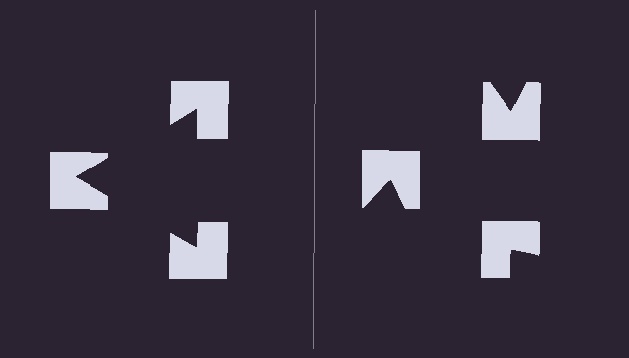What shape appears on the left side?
An illusory triangle.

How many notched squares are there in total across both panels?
6 — 3 on each side.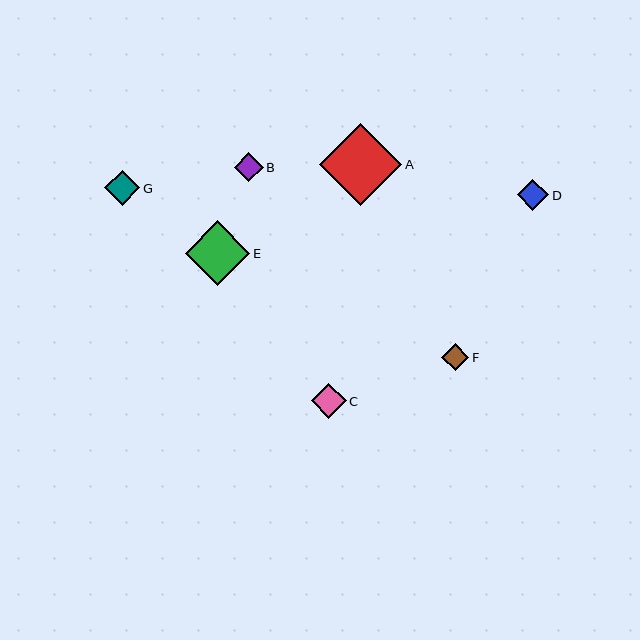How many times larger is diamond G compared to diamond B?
Diamond G is approximately 1.2 times the size of diamond B.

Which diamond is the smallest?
Diamond F is the smallest with a size of approximately 27 pixels.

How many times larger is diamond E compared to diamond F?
Diamond E is approximately 2.4 times the size of diamond F.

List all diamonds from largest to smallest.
From largest to smallest: A, E, G, C, D, B, F.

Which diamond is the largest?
Diamond A is the largest with a size of approximately 82 pixels.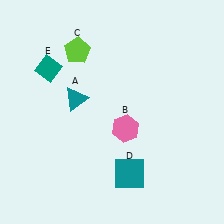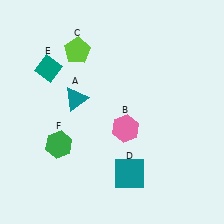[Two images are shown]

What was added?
A green hexagon (F) was added in Image 2.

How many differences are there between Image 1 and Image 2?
There is 1 difference between the two images.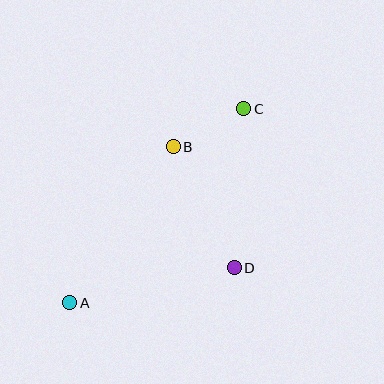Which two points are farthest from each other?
Points A and C are farthest from each other.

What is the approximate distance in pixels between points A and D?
The distance between A and D is approximately 168 pixels.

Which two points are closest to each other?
Points B and C are closest to each other.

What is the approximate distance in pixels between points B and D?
The distance between B and D is approximately 135 pixels.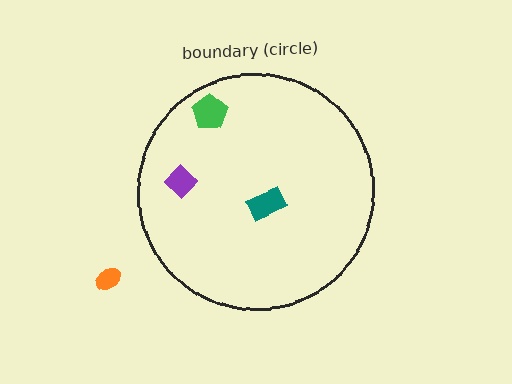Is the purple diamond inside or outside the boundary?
Inside.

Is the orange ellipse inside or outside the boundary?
Outside.